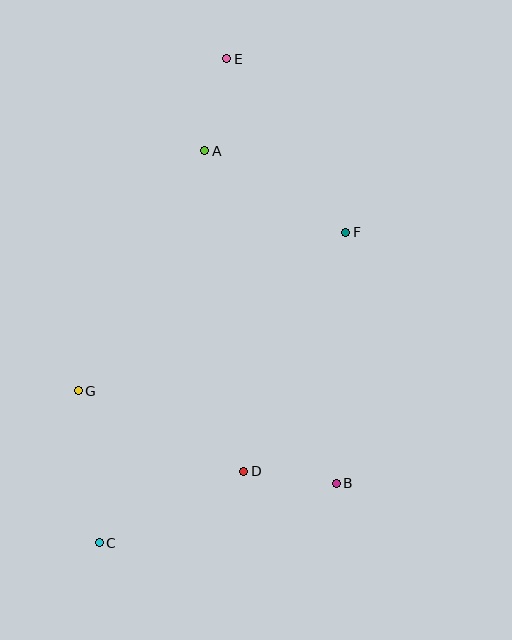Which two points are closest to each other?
Points B and D are closest to each other.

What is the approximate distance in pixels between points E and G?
The distance between E and G is approximately 364 pixels.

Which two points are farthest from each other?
Points C and E are farthest from each other.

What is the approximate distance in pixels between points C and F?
The distance between C and F is approximately 397 pixels.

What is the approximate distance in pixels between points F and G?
The distance between F and G is approximately 311 pixels.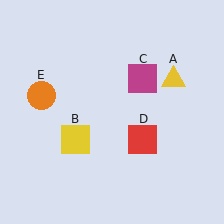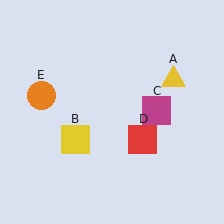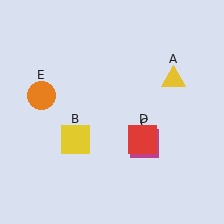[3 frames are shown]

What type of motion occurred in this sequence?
The magenta square (object C) rotated clockwise around the center of the scene.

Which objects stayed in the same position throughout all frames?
Yellow triangle (object A) and yellow square (object B) and red square (object D) and orange circle (object E) remained stationary.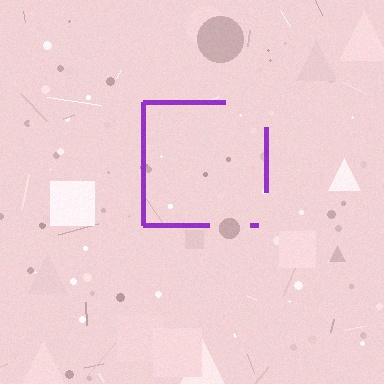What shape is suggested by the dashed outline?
The dashed outline suggests a square.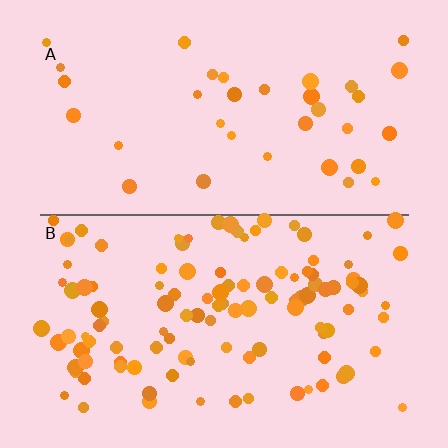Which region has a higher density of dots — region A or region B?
B (the bottom).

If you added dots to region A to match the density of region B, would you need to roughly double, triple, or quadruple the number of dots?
Approximately triple.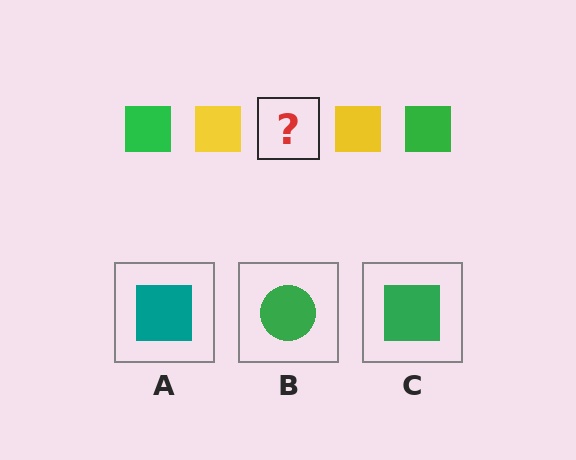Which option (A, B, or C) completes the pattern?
C.